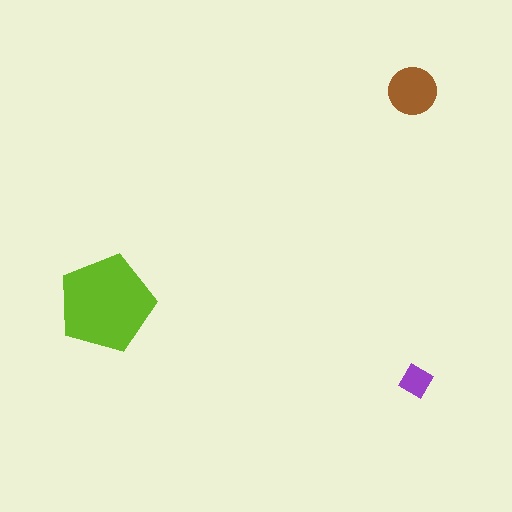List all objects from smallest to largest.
The purple diamond, the brown circle, the lime pentagon.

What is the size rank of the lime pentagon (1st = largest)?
1st.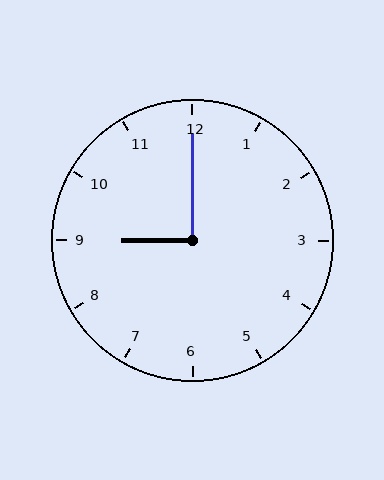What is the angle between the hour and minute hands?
Approximately 90 degrees.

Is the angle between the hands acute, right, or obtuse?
It is right.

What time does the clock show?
9:00.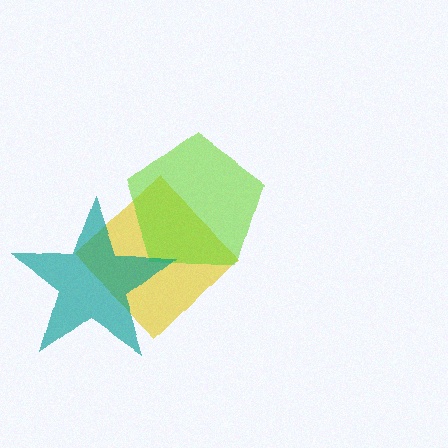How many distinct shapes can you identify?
There are 3 distinct shapes: a yellow diamond, a lime pentagon, a teal star.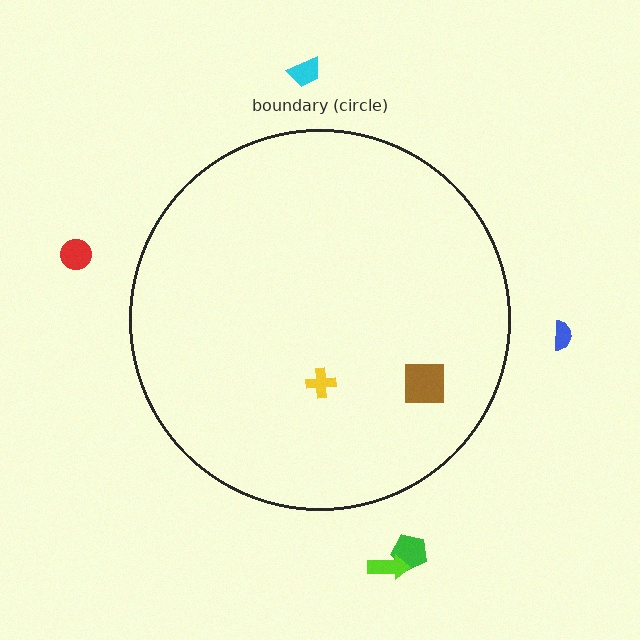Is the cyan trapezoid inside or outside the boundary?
Outside.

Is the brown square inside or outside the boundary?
Inside.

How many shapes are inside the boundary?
2 inside, 5 outside.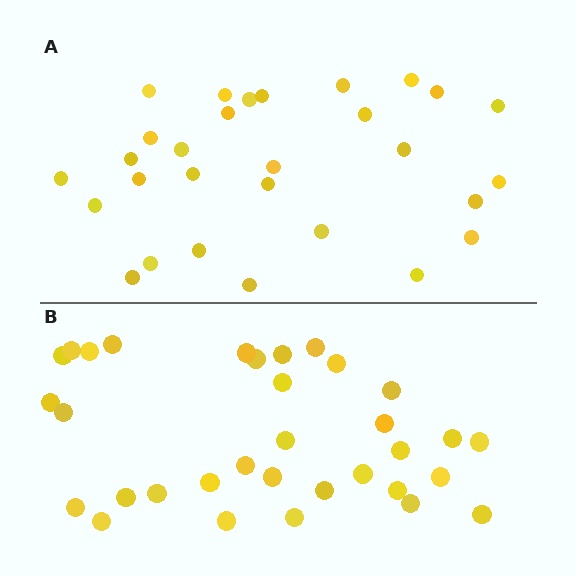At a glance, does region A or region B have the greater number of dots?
Region B (the bottom region) has more dots.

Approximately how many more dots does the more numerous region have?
Region B has about 4 more dots than region A.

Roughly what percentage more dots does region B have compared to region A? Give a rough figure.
About 15% more.